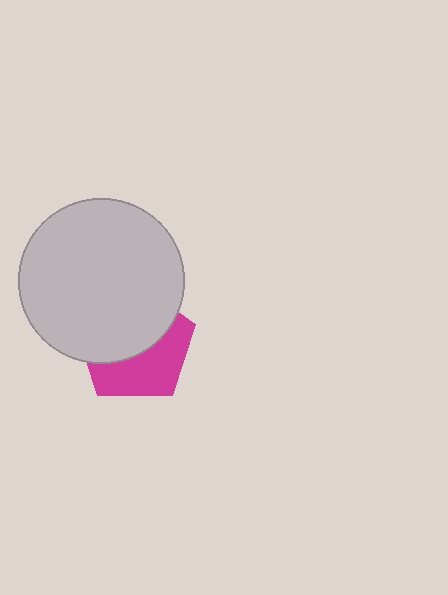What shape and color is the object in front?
The object in front is a light gray circle.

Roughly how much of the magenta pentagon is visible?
A small part of it is visible (roughly 45%).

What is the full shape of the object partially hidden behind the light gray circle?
The partially hidden object is a magenta pentagon.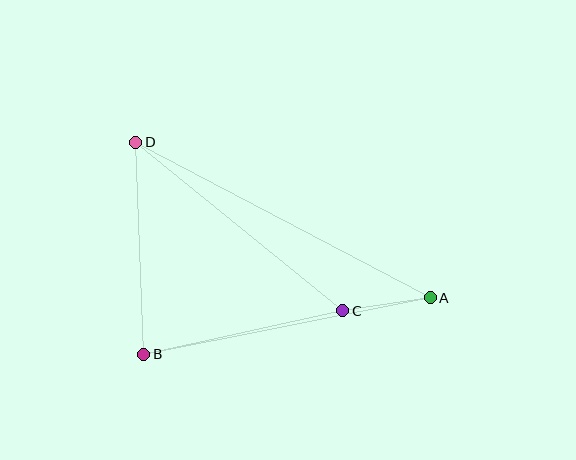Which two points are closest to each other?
Points A and C are closest to each other.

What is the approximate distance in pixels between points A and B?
The distance between A and B is approximately 292 pixels.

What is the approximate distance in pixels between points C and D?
The distance between C and D is approximately 267 pixels.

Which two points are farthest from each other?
Points A and D are farthest from each other.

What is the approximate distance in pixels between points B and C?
The distance between B and C is approximately 203 pixels.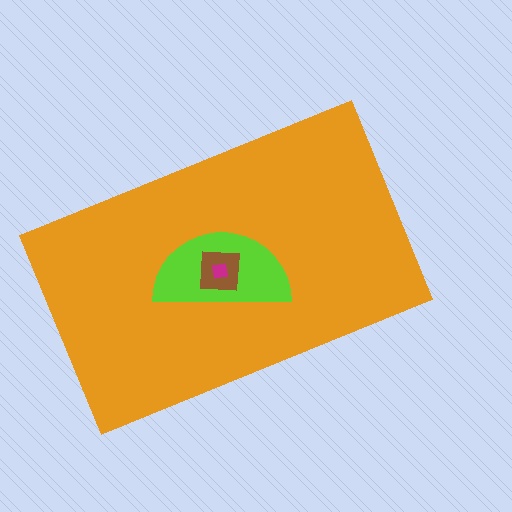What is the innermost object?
The magenta square.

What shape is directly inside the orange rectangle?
The lime semicircle.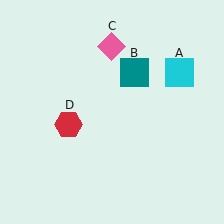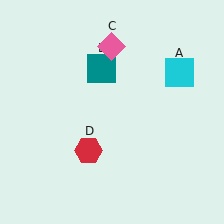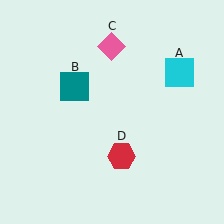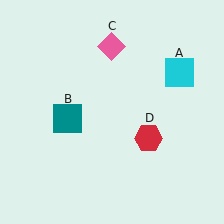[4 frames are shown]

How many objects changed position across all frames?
2 objects changed position: teal square (object B), red hexagon (object D).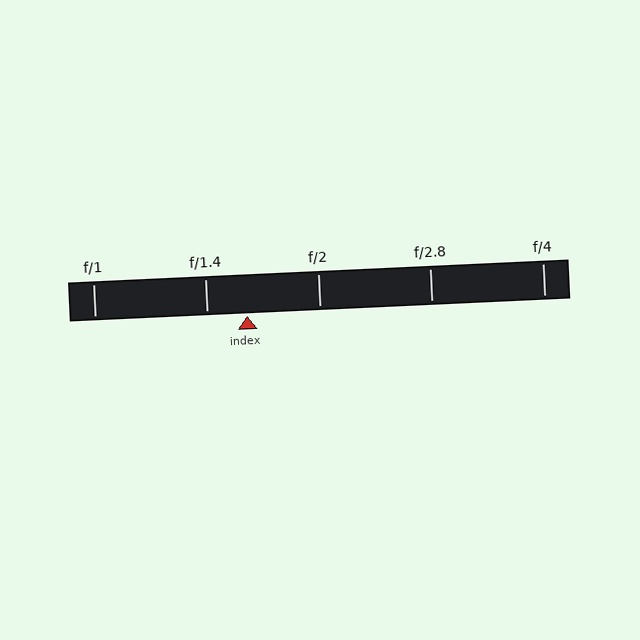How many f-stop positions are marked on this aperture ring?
There are 5 f-stop positions marked.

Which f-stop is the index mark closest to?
The index mark is closest to f/1.4.